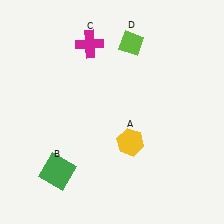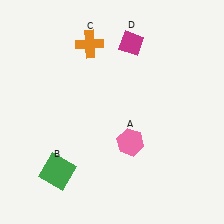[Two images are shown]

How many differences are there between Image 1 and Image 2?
There are 3 differences between the two images.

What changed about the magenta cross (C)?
In Image 1, C is magenta. In Image 2, it changed to orange.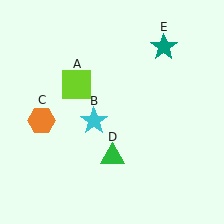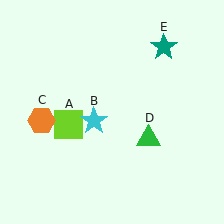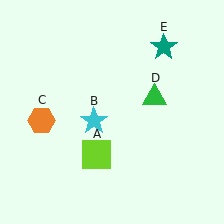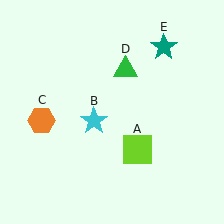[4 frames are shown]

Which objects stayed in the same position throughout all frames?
Cyan star (object B) and orange hexagon (object C) and teal star (object E) remained stationary.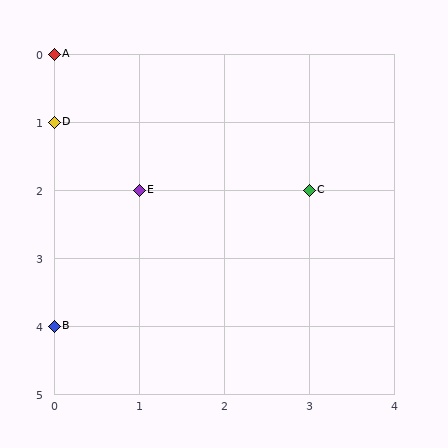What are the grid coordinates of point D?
Point D is at grid coordinates (0, 1).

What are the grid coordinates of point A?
Point A is at grid coordinates (0, 0).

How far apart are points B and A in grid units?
Points B and A are 4 rows apart.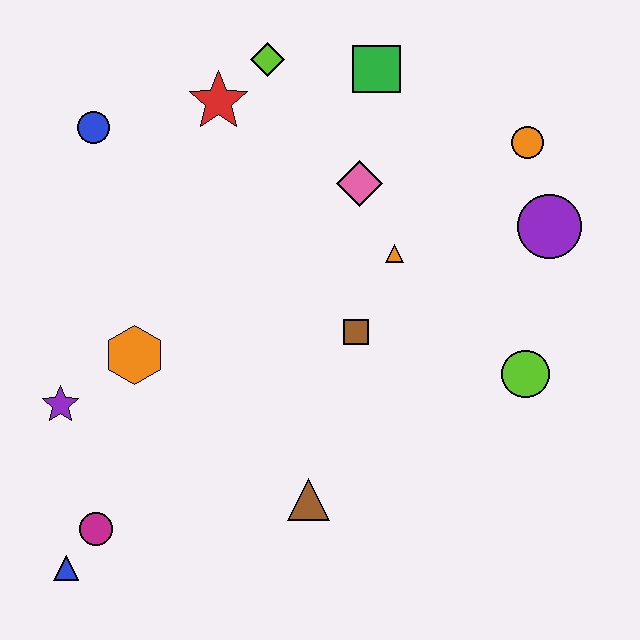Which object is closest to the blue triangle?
The magenta circle is closest to the blue triangle.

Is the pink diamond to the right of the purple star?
Yes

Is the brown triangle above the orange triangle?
No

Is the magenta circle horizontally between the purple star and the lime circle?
Yes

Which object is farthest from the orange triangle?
The blue triangle is farthest from the orange triangle.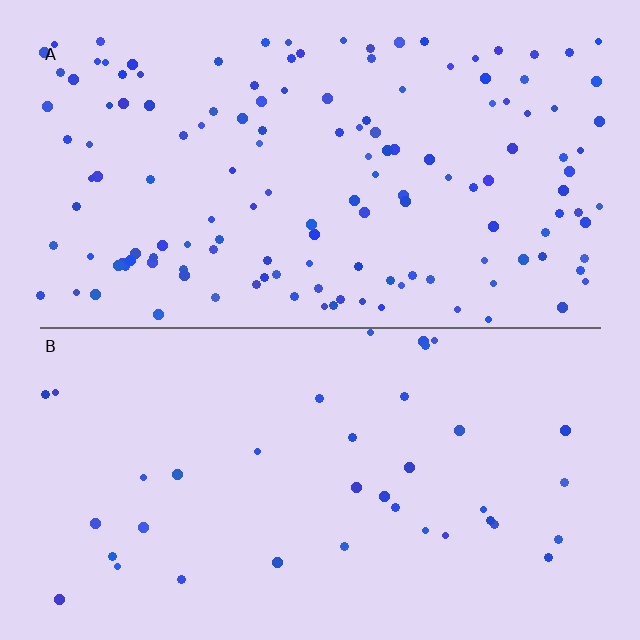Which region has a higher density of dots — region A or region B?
A (the top).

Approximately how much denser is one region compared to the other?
Approximately 3.7× — region A over region B.